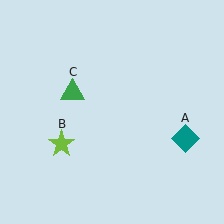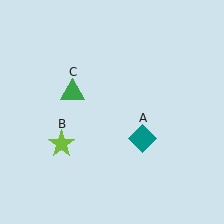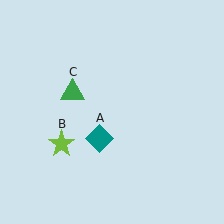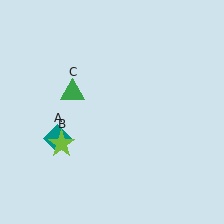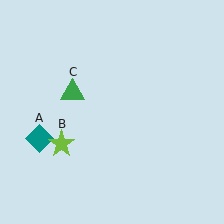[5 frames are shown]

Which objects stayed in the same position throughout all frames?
Lime star (object B) and green triangle (object C) remained stationary.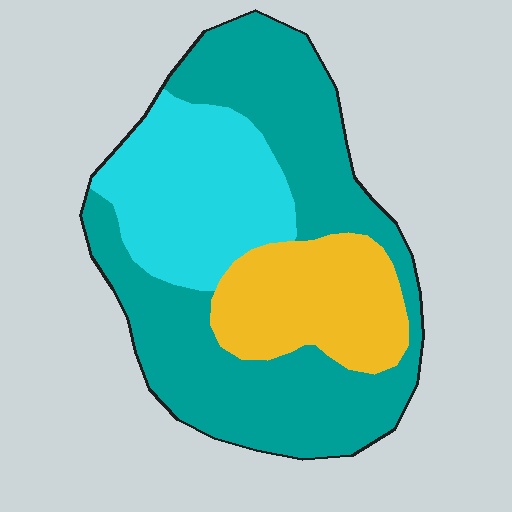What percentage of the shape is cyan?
Cyan covers around 25% of the shape.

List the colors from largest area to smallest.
From largest to smallest: teal, cyan, yellow.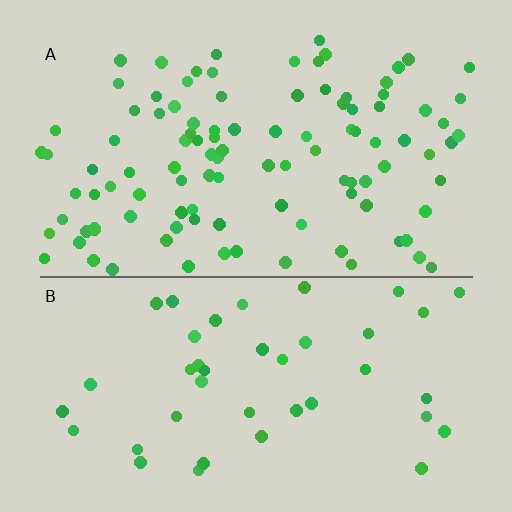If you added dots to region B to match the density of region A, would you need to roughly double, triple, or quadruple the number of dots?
Approximately double.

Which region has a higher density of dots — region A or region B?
A (the top).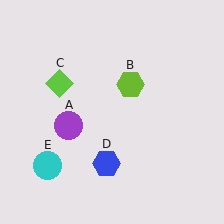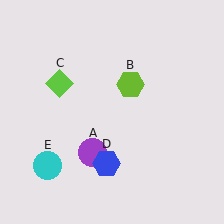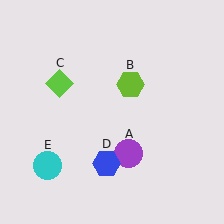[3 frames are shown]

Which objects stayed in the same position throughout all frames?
Lime hexagon (object B) and lime diamond (object C) and blue hexagon (object D) and cyan circle (object E) remained stationary.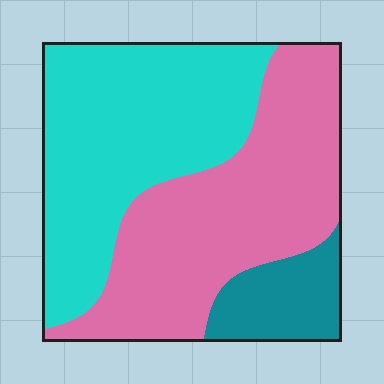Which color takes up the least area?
Teal, at roughly 10%.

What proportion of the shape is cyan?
Cyan covers around 45% of the shape.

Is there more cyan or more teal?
Cyan.